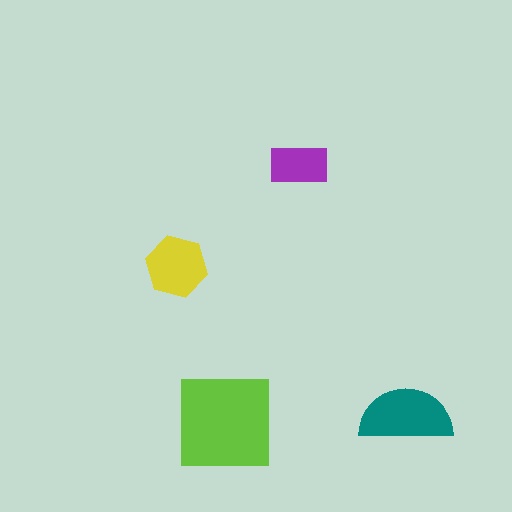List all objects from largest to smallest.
The lime square, the teal semicircle, the yellow hexagon, the purple rectangle.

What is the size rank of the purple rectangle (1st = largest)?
4th.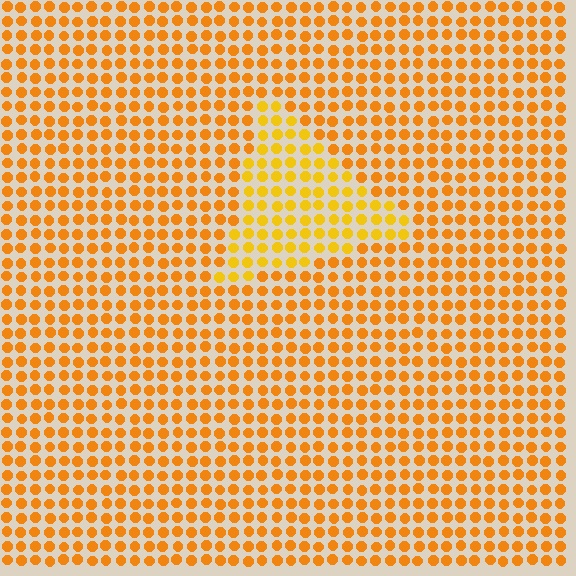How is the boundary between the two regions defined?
The boundary is defined purely by a slight shift in hue (about 17 degrees). Spacing, size, and orientation are identical on both sides.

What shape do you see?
I see a triangle.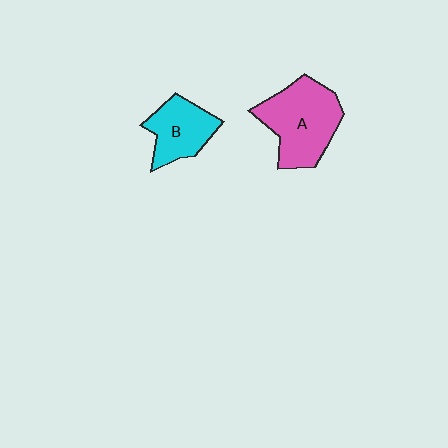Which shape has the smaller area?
Shape B (cyan).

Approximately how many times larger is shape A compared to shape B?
Approximately 1.5 times.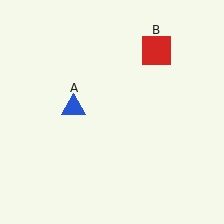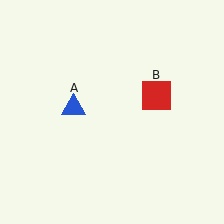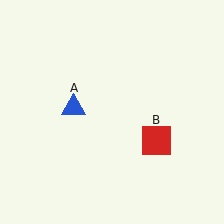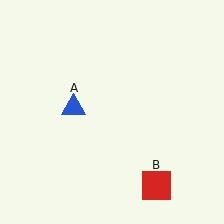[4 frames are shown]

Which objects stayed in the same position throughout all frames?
Blue triangle (object A) remained stationary.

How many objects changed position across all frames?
1 object changed position: red square (object B).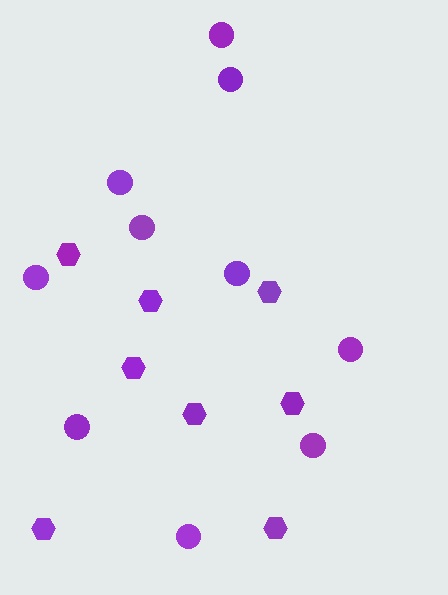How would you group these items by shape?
There are 2 groups: one group of circles (10) and one group of hexagons (8).